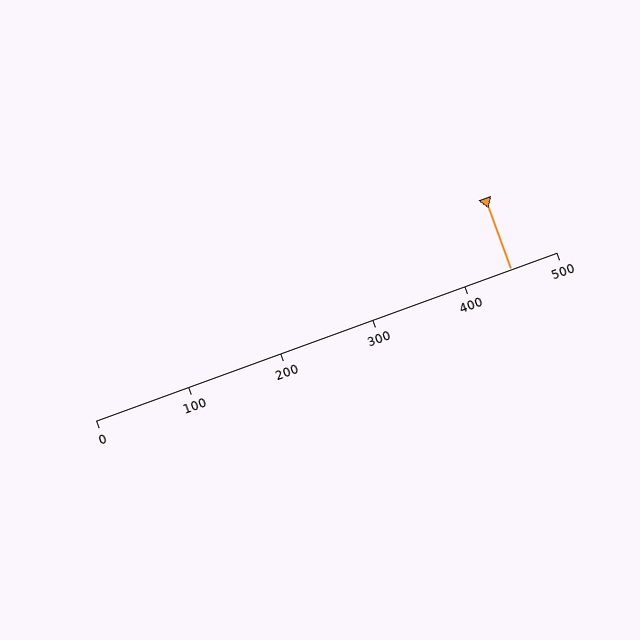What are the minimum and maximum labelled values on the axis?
The axis runs from 0 to 500.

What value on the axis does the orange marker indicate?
The marker indicates approximately 450.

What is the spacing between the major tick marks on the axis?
The major ticks are spaced 100 apart.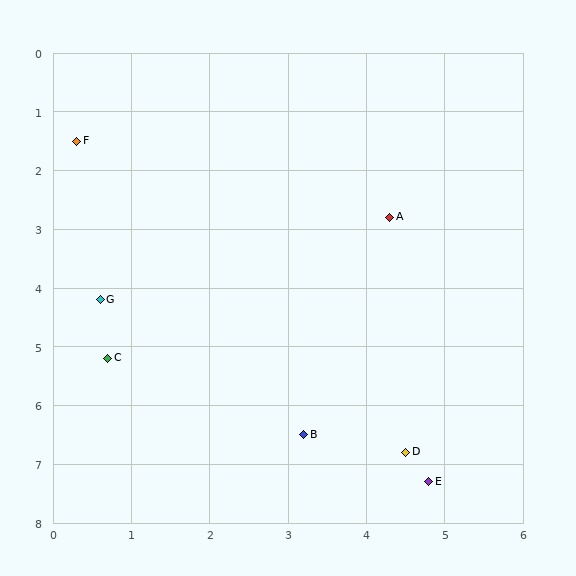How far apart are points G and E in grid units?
Points G and E are about 5.2 grid units apart.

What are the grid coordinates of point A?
Point A is at approximately (4.3, 2.8).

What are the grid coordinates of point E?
Point E is at approximately (4.8, 7.3).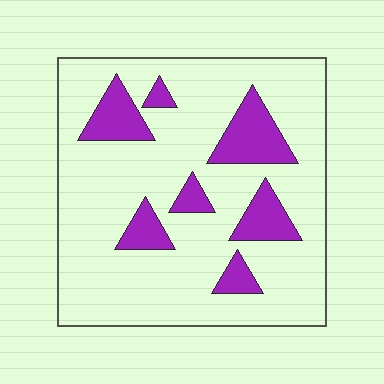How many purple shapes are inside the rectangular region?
7.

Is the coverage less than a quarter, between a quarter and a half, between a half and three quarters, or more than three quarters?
Less than a quarter.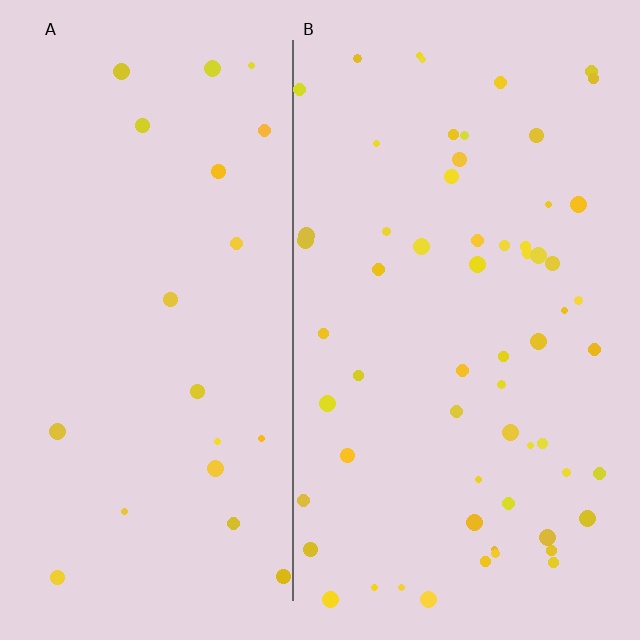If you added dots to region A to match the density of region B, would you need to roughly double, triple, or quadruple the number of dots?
Approximately triple.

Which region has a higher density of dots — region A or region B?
B (the right).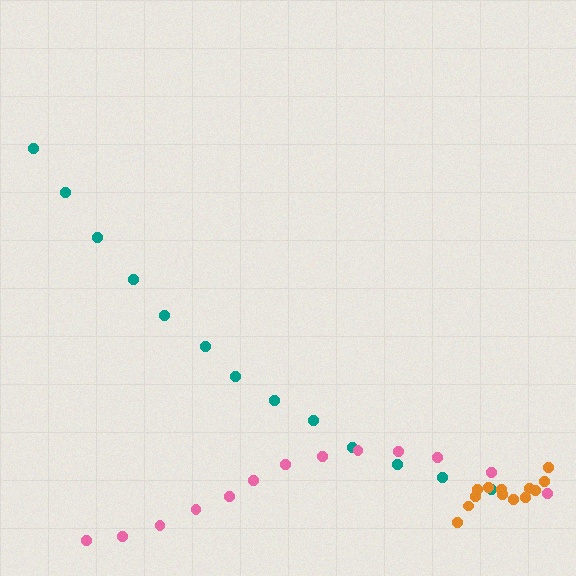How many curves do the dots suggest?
There are 3 distinct paths.